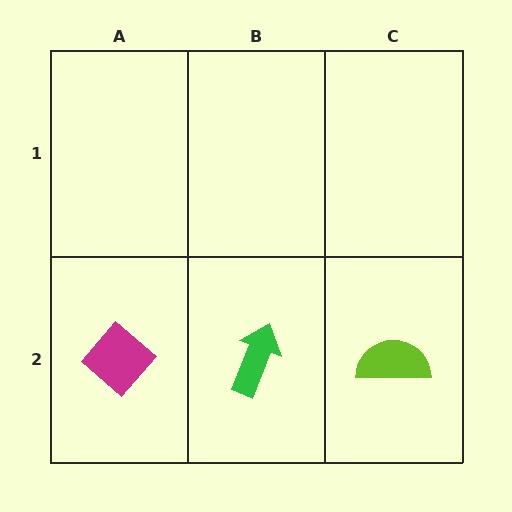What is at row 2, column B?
A green arrow.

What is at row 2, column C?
A lime semicircle.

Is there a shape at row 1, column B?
No, that cell is empty.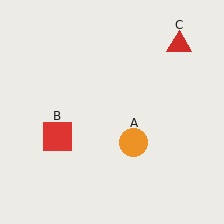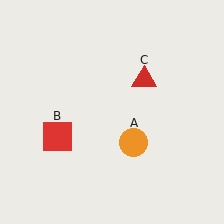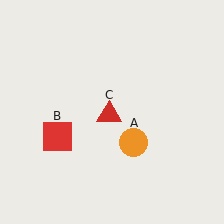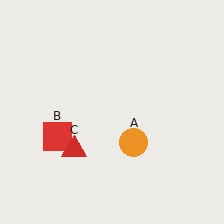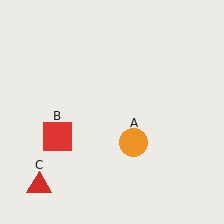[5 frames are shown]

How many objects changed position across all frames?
1 object changed position: red triangle (object C).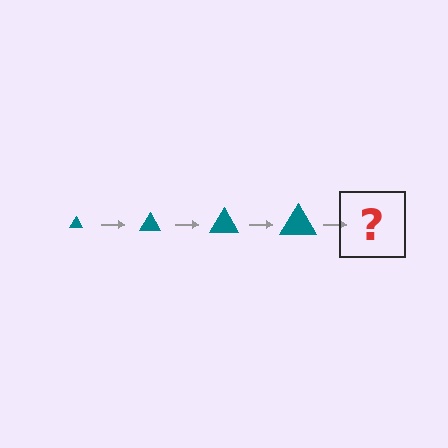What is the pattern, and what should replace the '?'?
The pattern is that the triangle gets progressively larger each step. The '?' should be a teal triangle, larger than the previous one.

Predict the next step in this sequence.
The next step is a teal triangle, larger than the previous one.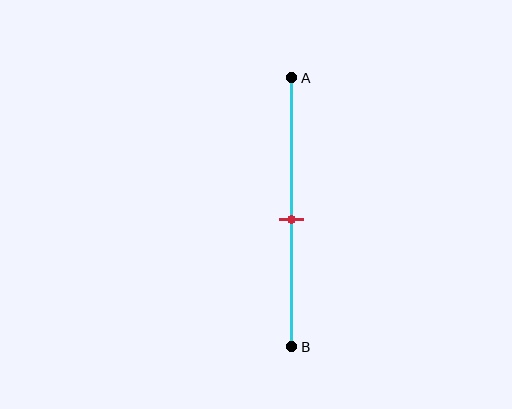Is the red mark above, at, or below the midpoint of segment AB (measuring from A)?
The red mark is approximately at the midpoint of segment AB.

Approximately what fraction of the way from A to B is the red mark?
The red mark is approximately 55% of the way from A to B.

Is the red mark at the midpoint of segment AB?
Yes, the mark is approximately at the midpoint.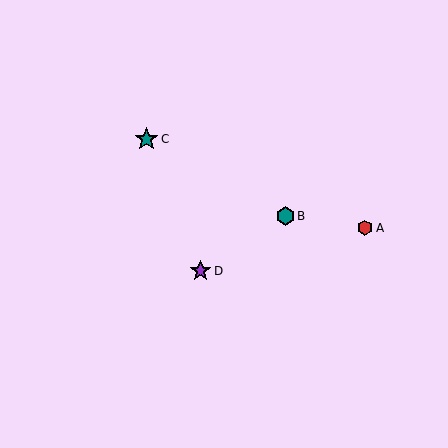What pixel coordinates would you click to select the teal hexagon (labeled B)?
Click at (285, 216) to select the teal hexagon B.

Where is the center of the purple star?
The center of the purple star is at (201, 271).